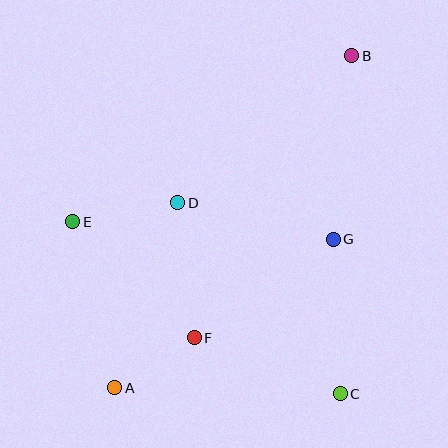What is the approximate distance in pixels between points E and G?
The distance between E and G is approximately 261 pixels.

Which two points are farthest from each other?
Points A and B are farthest from each other.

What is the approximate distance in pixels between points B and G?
The distance between B and G is approximately 184 pixels.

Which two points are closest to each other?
Points A and F are closest to each other.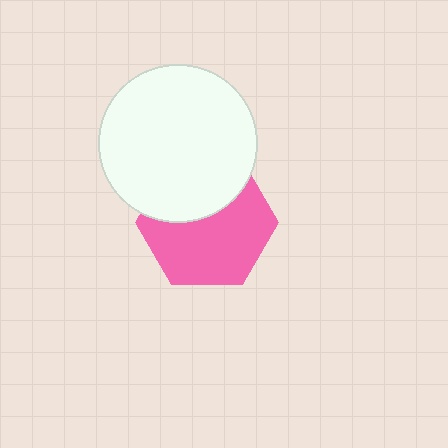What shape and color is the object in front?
The object in front is a white circle.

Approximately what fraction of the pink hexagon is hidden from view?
Roughly 37% of the pink hexagon is hidden behind the white circle.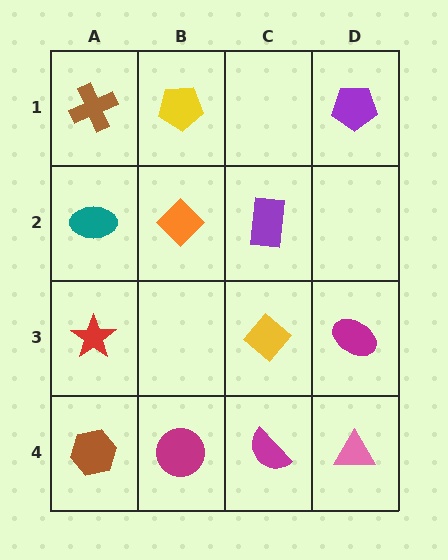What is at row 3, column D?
A magenta ellipse.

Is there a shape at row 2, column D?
No, that cell is empty.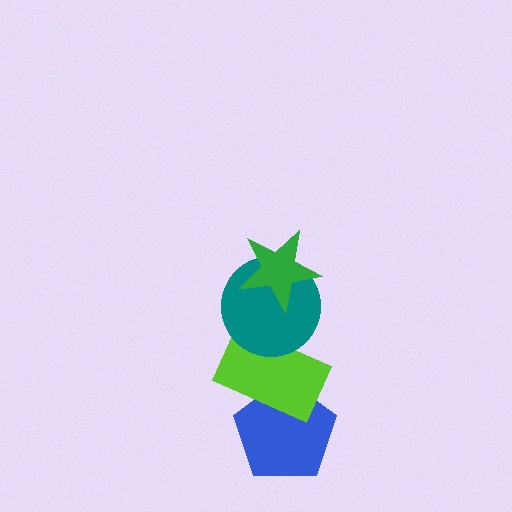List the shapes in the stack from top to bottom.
From top to bottom: the green star, the teal circle, the lime rectangle, the blue pentagon.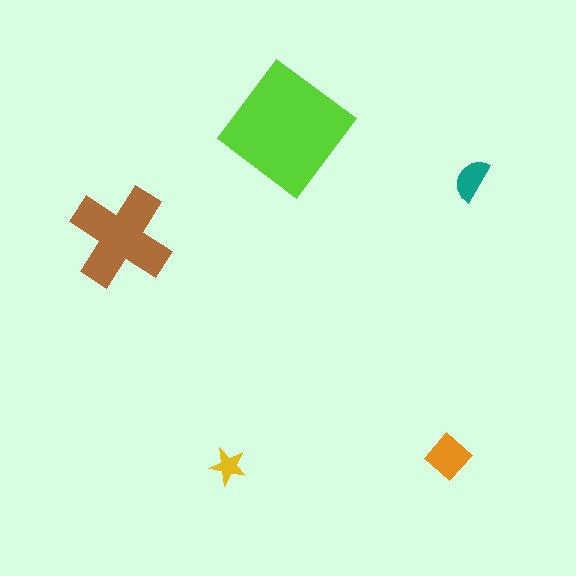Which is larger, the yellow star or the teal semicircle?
The teal semicircle.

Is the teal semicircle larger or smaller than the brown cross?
Smaller.